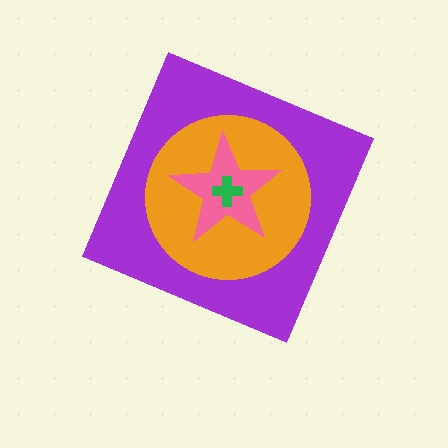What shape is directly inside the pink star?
The green cross.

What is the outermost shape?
The purple diamond.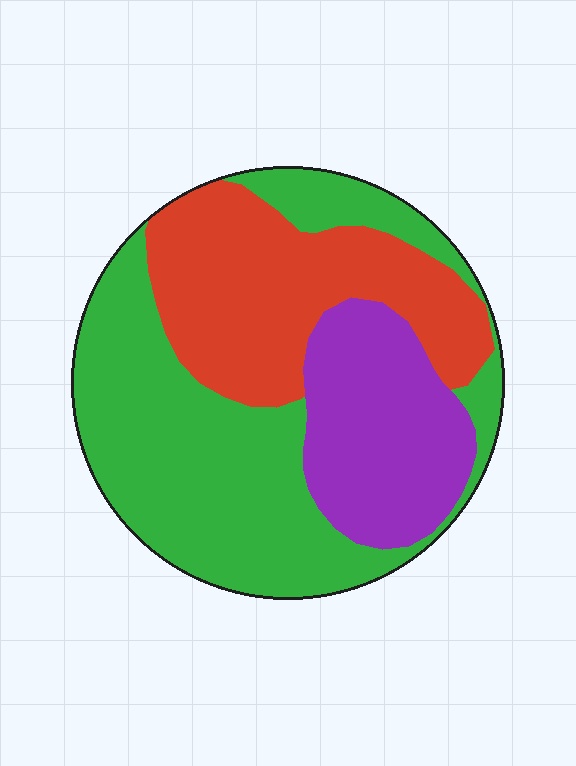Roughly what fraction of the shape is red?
Red takes up about one third (1/3) of the shape.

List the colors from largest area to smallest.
From largest to smallest: green, red, purple.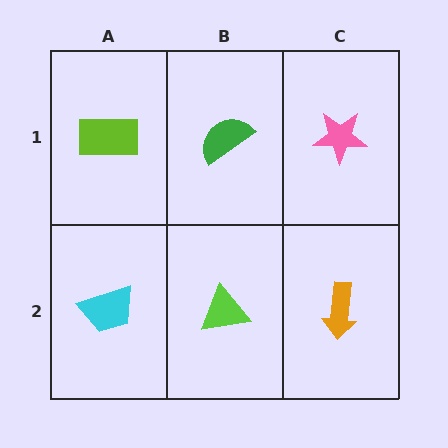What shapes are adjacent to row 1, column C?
An orange arrow (row 2, column C), a green semicircle (row 1, column B).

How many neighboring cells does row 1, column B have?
3.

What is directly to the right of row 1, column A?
A green semicircle.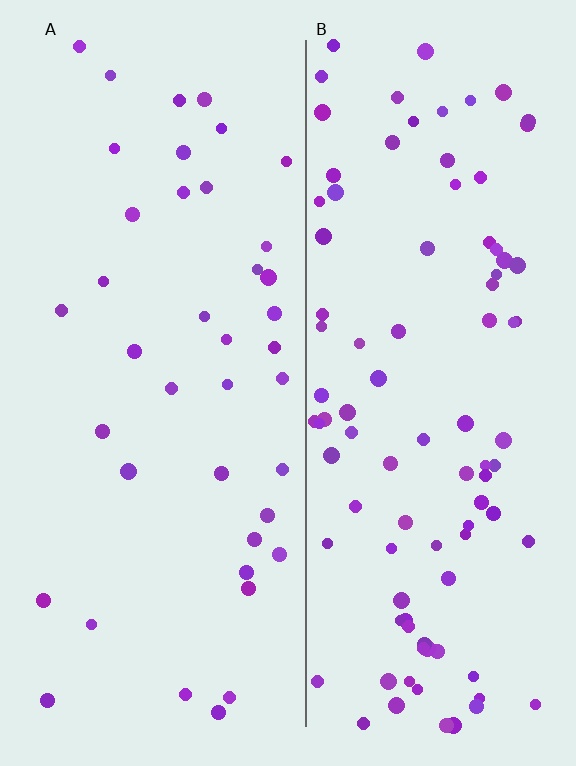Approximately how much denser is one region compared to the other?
Approximately 2.4× — region B over region A.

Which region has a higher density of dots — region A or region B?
B (the right).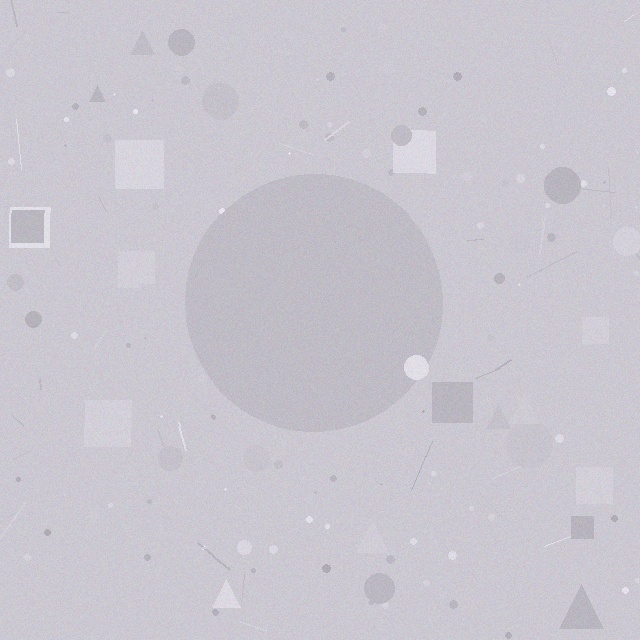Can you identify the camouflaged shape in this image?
The camouflaged shape is a circle.